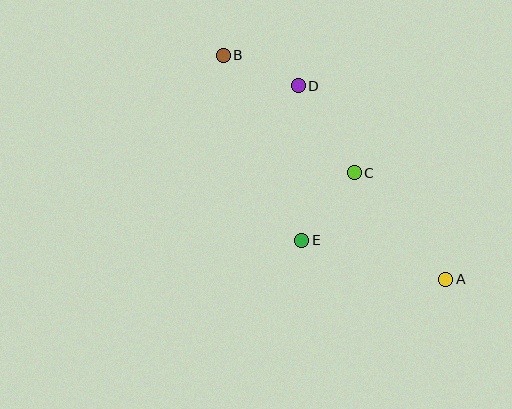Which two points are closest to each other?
Points B and D are closest to each other.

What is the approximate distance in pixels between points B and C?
The distance between B and C is approximately 176 pixels.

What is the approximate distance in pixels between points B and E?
The distance between B and E is approximately 201 pixels.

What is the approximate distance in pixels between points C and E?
The distance between C and E is approximately 85 pixels.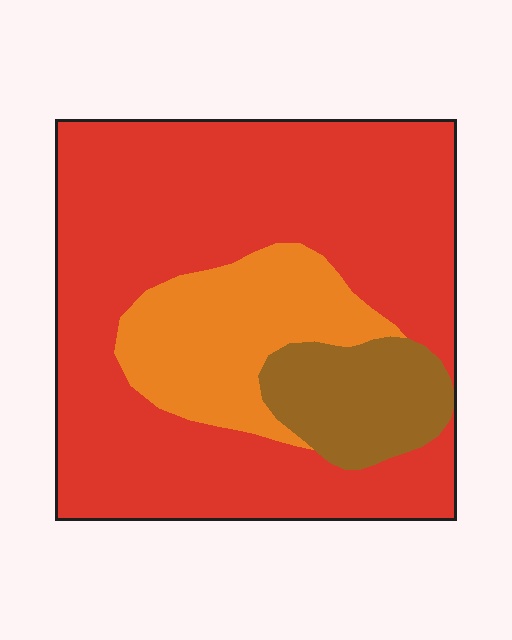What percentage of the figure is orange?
Orange takes up less than a quarter of the figure.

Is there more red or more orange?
Red.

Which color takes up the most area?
Red, at roughly 70%.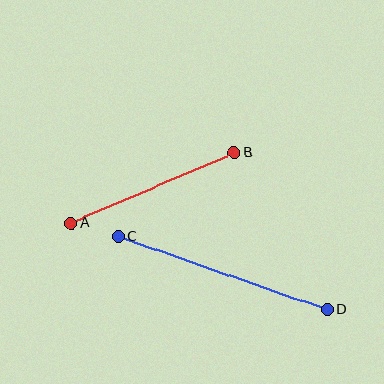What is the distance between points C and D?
The distance is approximately 221 pixels.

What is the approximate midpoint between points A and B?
The midpoint is at approximately (153, 188) pixels.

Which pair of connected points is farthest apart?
Points C and D are farthest apart.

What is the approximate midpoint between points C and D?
The midpoint is at approximately (222, 273) pixels.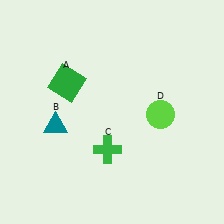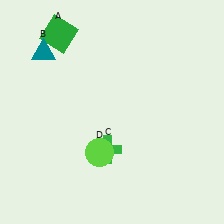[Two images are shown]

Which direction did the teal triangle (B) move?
The teal triangle (B) moved up.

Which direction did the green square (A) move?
The green square (A) moved up.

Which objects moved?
The objects that moved are: the green square (A), the teal triangle (B), the lime circle (D).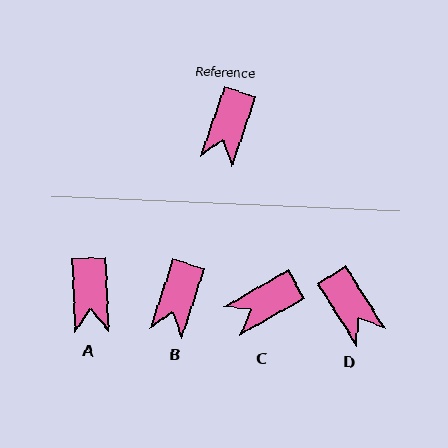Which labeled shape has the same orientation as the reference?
B.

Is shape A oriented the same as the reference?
No, it is off by about 21 degrees.